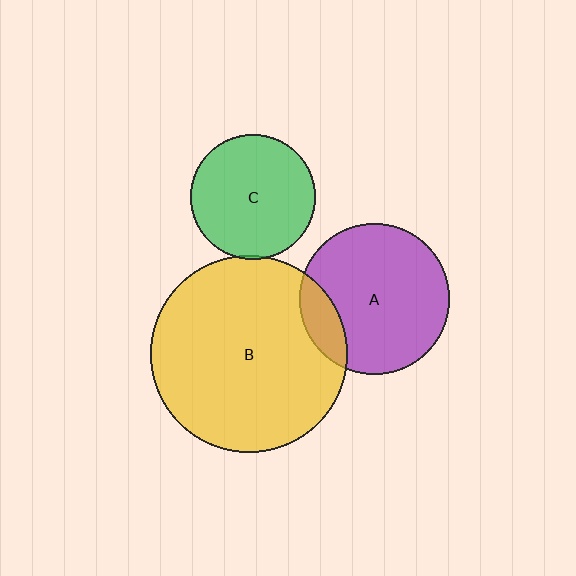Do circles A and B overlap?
Yes.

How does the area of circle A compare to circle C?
Approximately 1.5 times.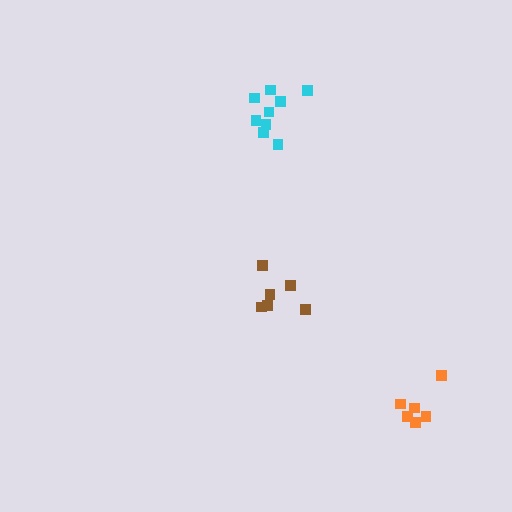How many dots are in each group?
Group 1: 9 dots, Group 2: 6 dots, Group 3: 6 dots (21 total).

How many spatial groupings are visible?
There are 3 spatial groupings.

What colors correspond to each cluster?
The clusters are colored: cyan, brown, orange.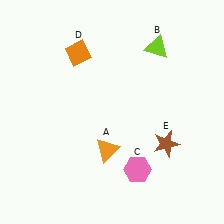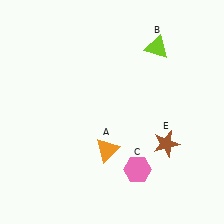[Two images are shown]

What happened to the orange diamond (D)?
The orange diamond (D) was removed in Image 2. It was in the top-left area of Image 1.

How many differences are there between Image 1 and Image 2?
There is 1 difference between the two images.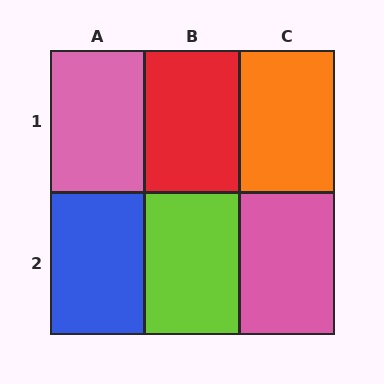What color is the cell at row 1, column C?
Orange.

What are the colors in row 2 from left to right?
Blue, lime, pink.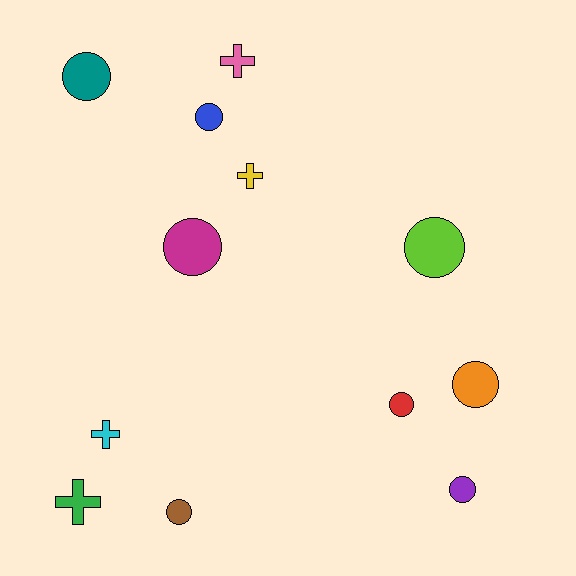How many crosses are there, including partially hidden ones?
There are 4 crosses.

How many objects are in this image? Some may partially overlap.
There are 12 objects.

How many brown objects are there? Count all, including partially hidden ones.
There is 1 brown object.